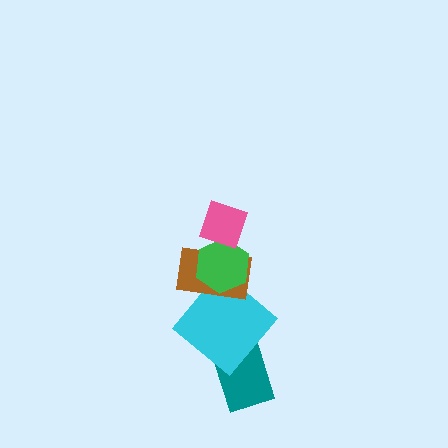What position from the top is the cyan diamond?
The cyan diamond is 4th from the top.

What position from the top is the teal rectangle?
The teal rectangle is 5th from the top.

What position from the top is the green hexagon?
The green hexagon is 2nd from the top.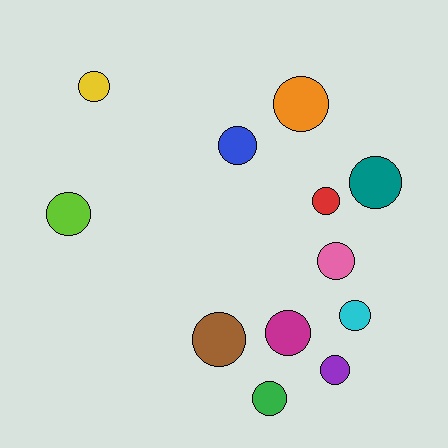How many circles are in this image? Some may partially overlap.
There are 12 circles.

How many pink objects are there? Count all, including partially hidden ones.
There is 1 pink object.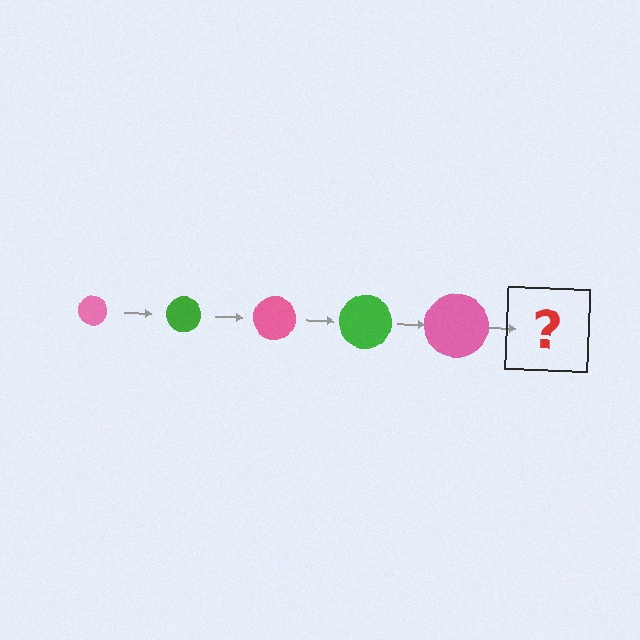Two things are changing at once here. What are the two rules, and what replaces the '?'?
The two rules are that the circle grows larger each step and the color cycles through pink and green. The '?' should be a green circle, larger than the previous one.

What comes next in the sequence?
The next element should be a green circle, larger than the previous one.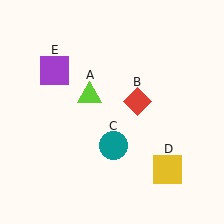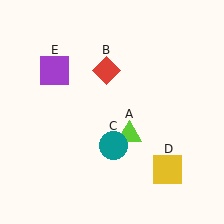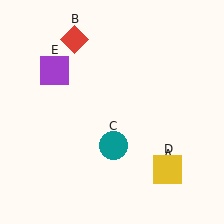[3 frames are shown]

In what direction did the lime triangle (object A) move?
The lime triangle (object A) moved down and to the right.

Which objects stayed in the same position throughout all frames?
Teal circle (object C) and yellow square (object D) and purple square (object E) remained stationary.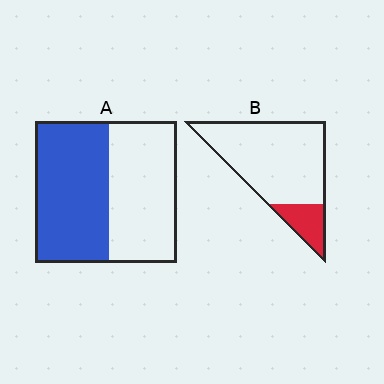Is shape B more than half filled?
No.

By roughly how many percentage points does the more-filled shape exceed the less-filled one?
By roughly 35 percentage points (A over B).